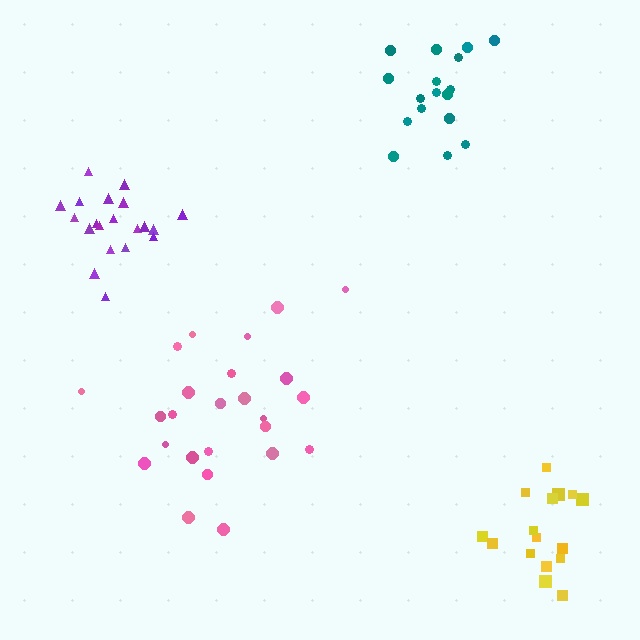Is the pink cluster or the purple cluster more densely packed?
Purple.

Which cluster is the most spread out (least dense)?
Pink.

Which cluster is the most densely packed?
Yellow.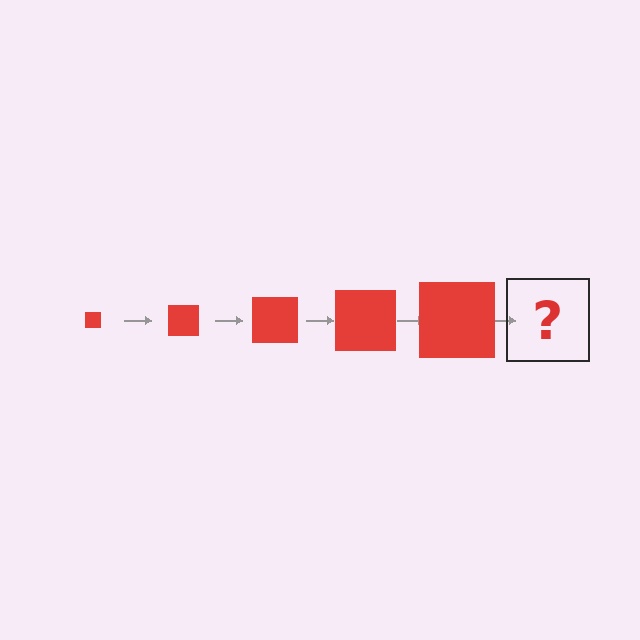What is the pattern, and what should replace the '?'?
The pattern is that the square gets progressively larger each step. The '?' should be a red square, larger than the previous one.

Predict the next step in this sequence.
The next step is a red square, larger than the previous one.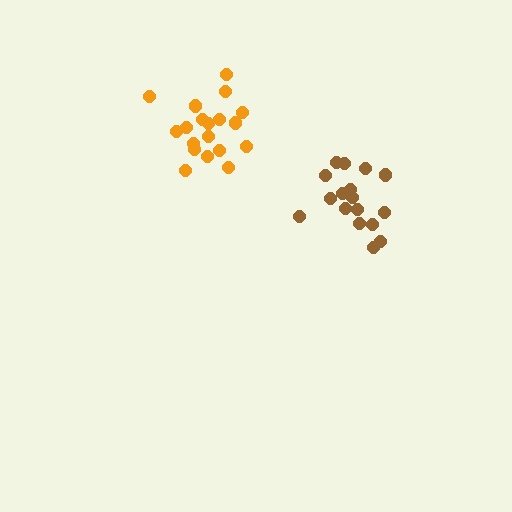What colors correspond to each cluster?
The clusters are colored: brown, orange.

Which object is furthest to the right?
The brown cluster is rightmost.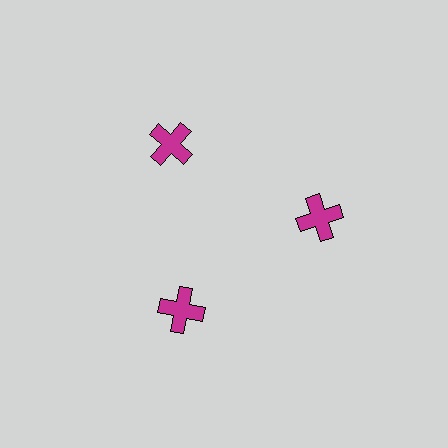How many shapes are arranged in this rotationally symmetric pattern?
There are 3 shapes, arranged in 3 groups of 1.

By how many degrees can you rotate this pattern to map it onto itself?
The pattern maps onto itself every 120 degrees of rotation.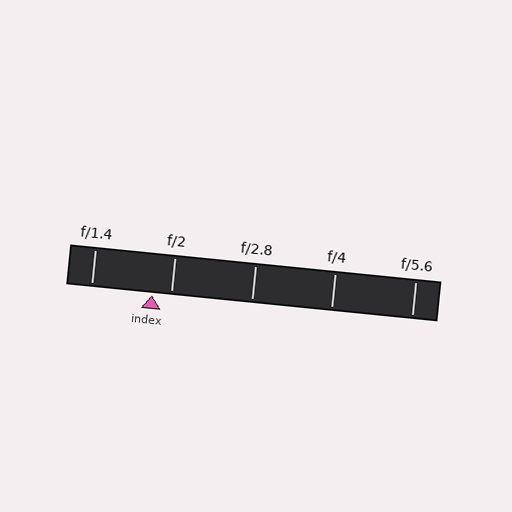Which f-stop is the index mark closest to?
The index mark is closest to f/2.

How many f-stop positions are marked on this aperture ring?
There are 5 f-stop positions marked.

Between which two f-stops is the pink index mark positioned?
The index mark is between f/1.4 and f/2.